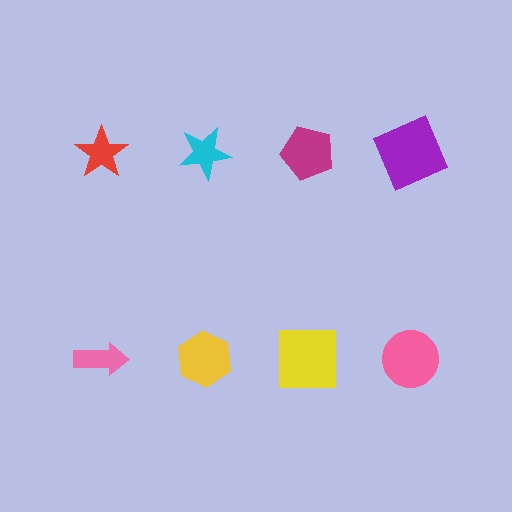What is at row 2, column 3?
A yellow square.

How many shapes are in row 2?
4 shapes.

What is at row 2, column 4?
A pink circle.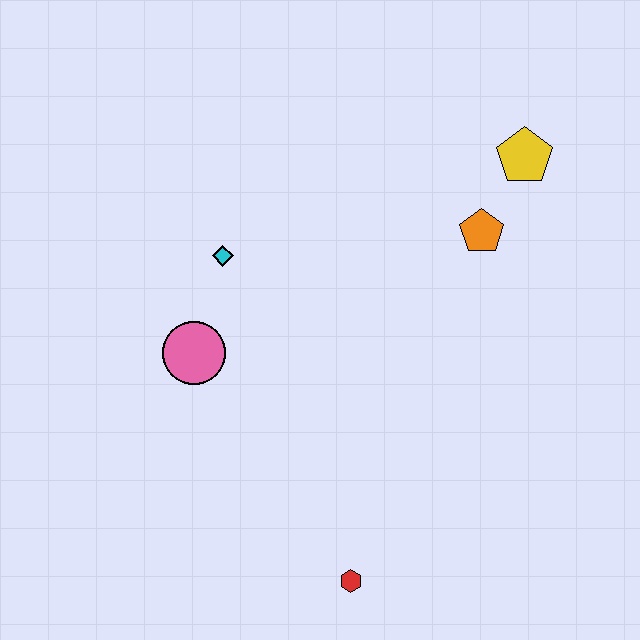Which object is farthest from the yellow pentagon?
The red hexagon is farthest from the yellow pentagon.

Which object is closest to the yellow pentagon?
The orange pentagon is closest to the yellow pentagon.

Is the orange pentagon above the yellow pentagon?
No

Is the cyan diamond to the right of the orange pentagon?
No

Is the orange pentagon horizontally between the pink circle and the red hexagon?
No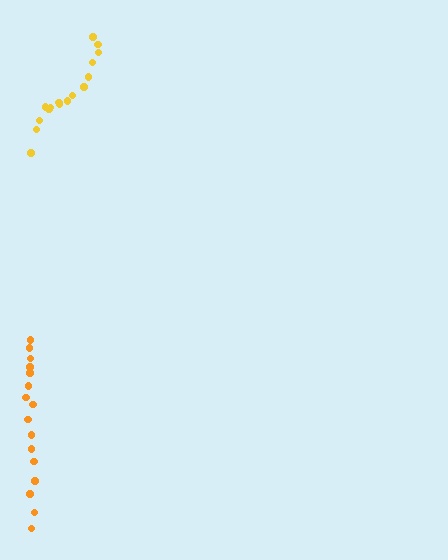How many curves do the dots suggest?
There are 2 distinct paths.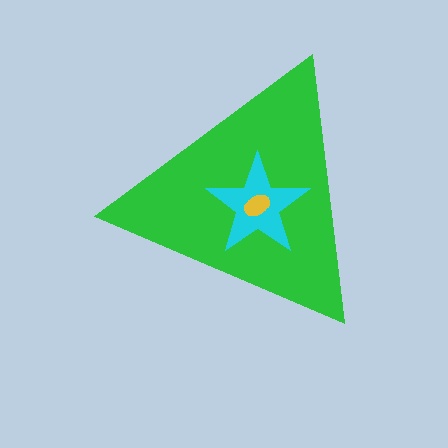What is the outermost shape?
The green triangle.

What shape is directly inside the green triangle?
The cyan star.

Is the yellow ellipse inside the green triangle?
Yes.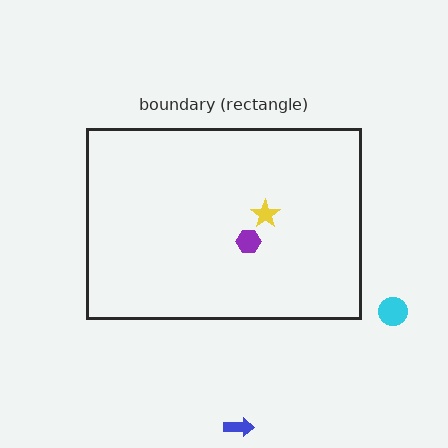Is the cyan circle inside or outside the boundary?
Outside.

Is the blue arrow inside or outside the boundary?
Outside.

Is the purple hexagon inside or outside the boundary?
Inside.